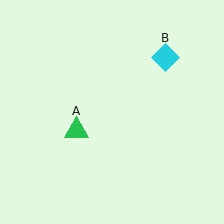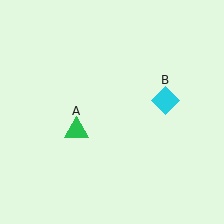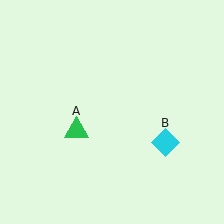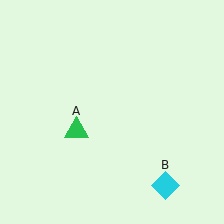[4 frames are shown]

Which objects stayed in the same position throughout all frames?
Green triangle (object A) remained stationary.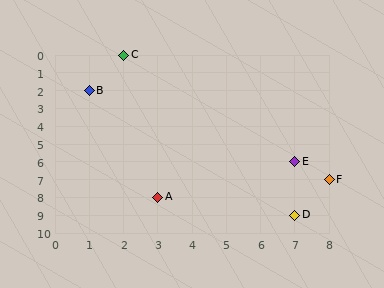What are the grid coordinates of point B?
Point B is at grid coordinates (1, 2).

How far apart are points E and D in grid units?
Points E and D are 3 rows apart.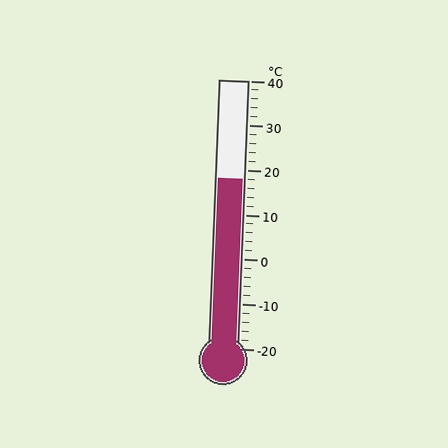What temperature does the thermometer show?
The thermometer shows approximately 18°C.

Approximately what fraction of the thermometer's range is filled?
The thermometer is filled to approximately 65% of its range.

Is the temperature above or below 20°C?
The temperature is below 20°C.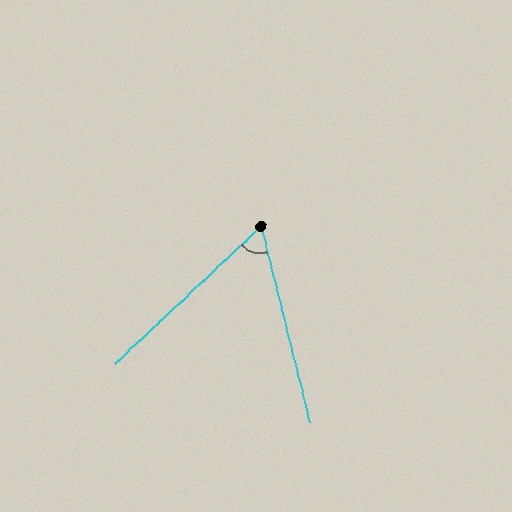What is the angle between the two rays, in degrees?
Approximately 61 degrees.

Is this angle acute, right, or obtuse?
It is acute.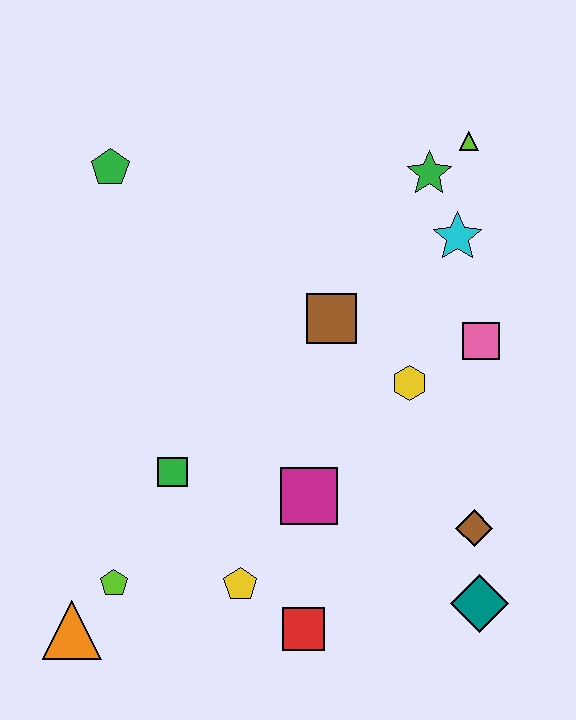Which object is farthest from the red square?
The lime triangle is farthest from the red square.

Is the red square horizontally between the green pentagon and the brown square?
Yes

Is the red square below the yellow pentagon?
Yes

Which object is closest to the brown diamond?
The teal diamond is closest to the brown diamond.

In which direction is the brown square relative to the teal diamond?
The brown square is above the teal diamond.